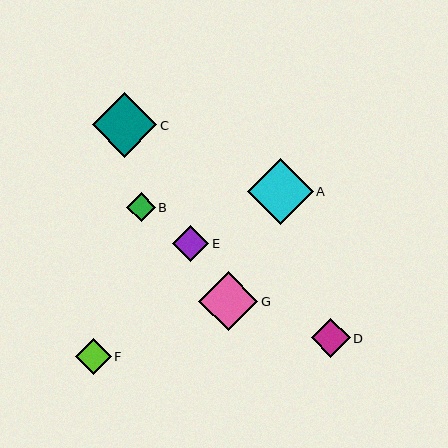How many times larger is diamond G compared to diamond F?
Diamond G is approximately 1.7 times the size of diamond F.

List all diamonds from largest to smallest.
From largest to smallest: A, C, G, D, E, F, B.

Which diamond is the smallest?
Diamond B is the smallest with a size of approximately 29 pixels.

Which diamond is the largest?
Diamond A is the largest with a size of approximately 65 pixels.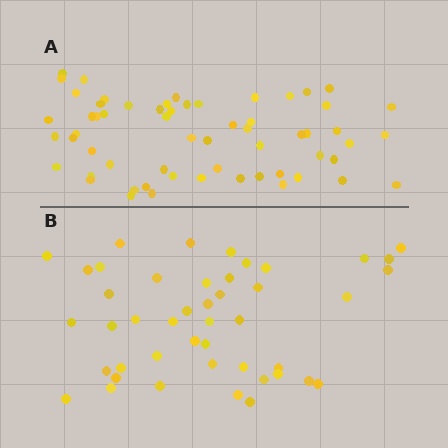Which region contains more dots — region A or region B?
Region A (the top region) has more dots.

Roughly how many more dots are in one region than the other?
Region A has approximately 15 more dots than region B.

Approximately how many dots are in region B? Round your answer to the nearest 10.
About 40 dots. (The exact count is 45, which rounds to 40.)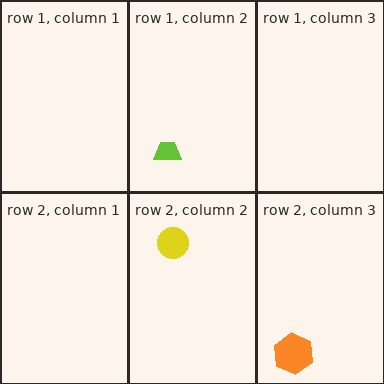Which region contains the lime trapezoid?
The row 1, column 2 region.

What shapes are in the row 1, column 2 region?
The lime trapezoid.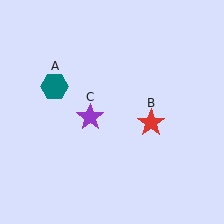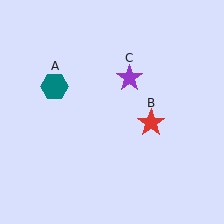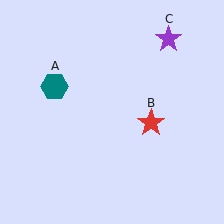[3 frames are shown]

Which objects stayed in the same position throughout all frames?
Teal hexagon (object A) and red star (object B) remained stationary.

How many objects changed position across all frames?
1 object changed position: purple star (object C).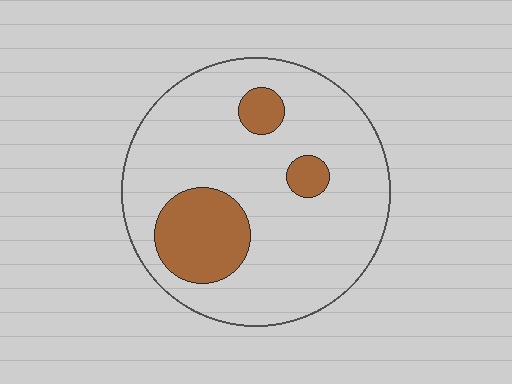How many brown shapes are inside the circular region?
3.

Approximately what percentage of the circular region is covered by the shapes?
Approximately 20%.